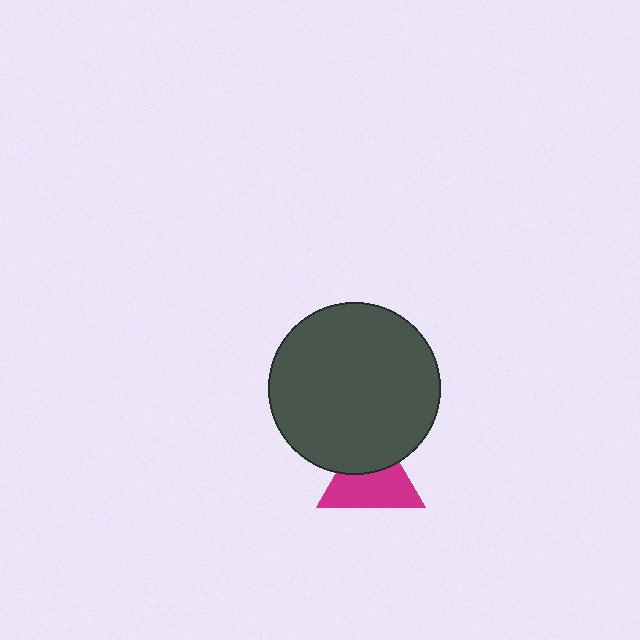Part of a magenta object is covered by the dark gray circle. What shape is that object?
It is a triangle.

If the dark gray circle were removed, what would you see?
You would see the complete magenta triangle.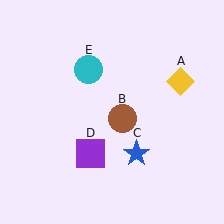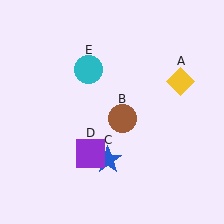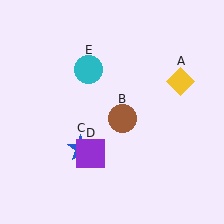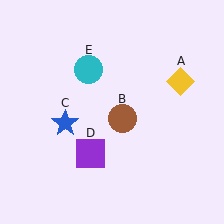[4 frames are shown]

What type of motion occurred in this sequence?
The blue star (object C) rotated clockwise around the center of the scene.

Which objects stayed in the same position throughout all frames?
Yellow diamond (object A) and brown circle (object B) and purple square (object D) and cyan circle (object E) remained stationary.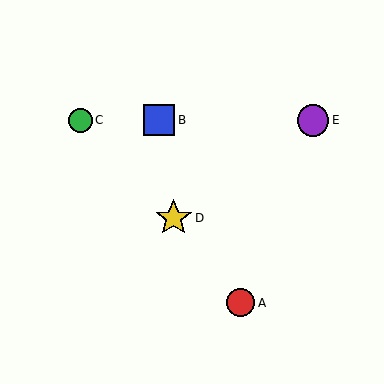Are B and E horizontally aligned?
Yes, both are at y≈120.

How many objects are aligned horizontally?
3 objects (B, C, E) are aligned horizontally.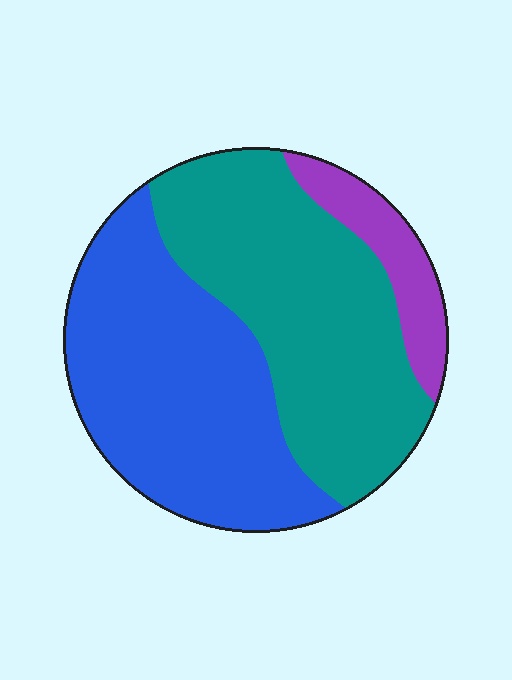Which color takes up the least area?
Purple, at roughly 10%.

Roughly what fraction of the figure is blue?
Blue covers 44% of the figure.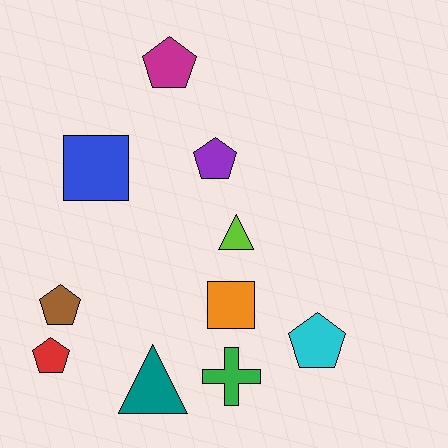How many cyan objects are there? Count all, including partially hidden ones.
There is 1 cyan object.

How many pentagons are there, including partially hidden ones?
There are 5 pentagons.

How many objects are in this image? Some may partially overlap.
There are 10 objects.